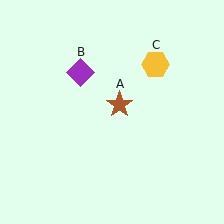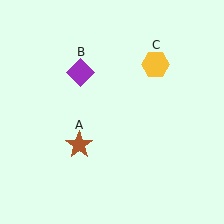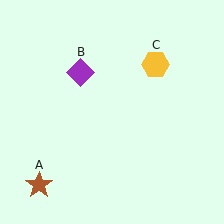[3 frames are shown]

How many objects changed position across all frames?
1 object changed position: brown star (object A).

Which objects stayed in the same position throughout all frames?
Purple diamond (object B) and yellow hexagon (object C) remained stationary.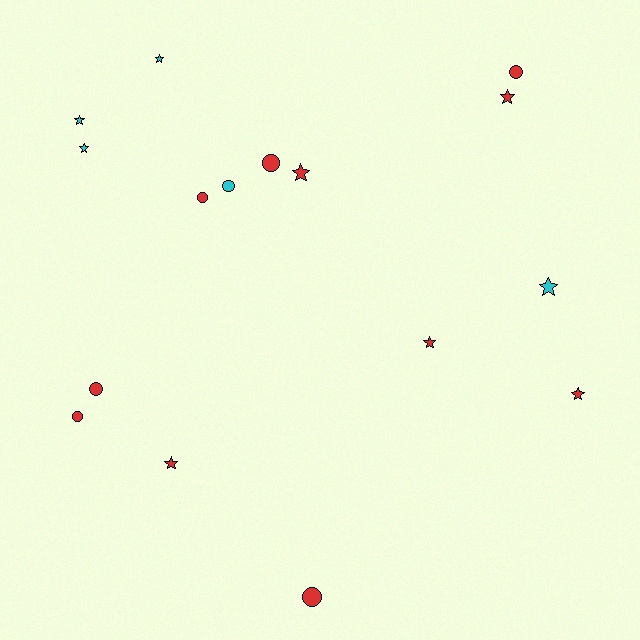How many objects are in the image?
There are 16 objects.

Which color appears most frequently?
Red, with 11 objects.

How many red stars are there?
There are 5 red stars.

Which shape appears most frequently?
Star, with 9 objects.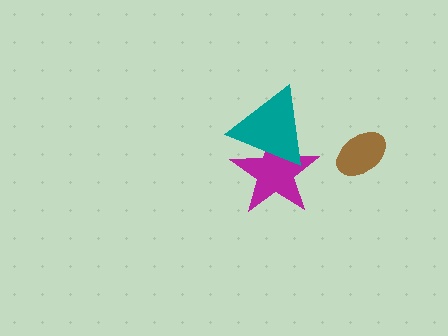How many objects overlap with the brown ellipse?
0 objects overlap with the brown ellipse.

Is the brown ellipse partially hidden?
No, no other shape covers it.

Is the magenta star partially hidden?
Yes, it is partially covered by another shape.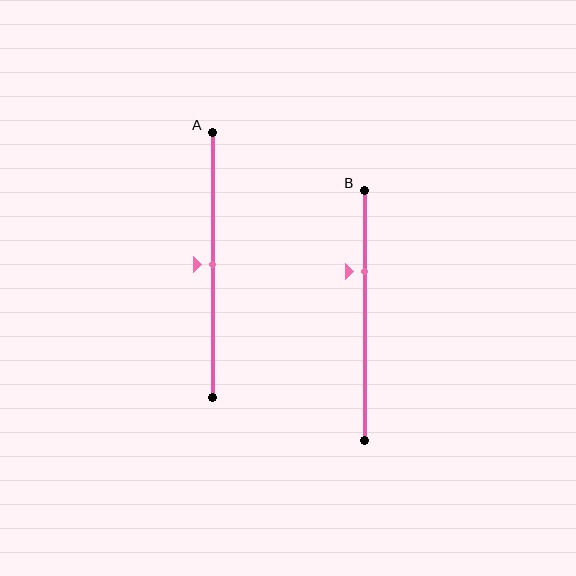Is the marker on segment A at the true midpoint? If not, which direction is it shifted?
Yes, the marker on segment A is at the true midpoint.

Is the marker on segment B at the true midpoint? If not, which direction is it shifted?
No, the marker on segment B is shifted upward by about 18% of the segment length.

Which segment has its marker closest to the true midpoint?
Segment A has its marker closest to the true midpoint.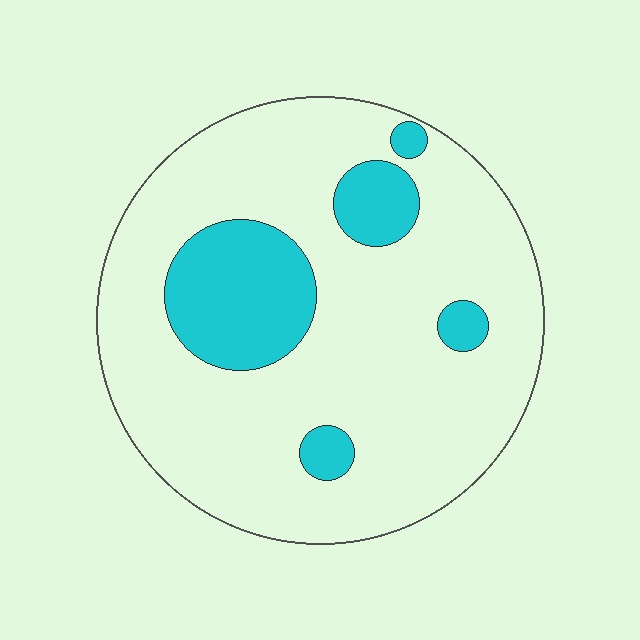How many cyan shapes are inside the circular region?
5.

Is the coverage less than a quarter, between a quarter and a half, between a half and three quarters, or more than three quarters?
Less than a quarter.